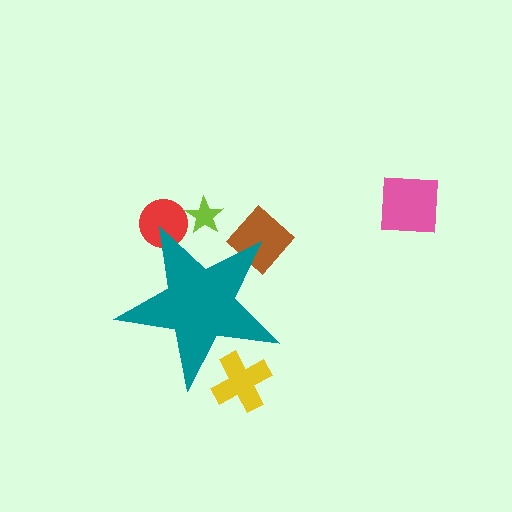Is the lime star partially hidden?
Yes, the lime star is partially hidden behind the teal star.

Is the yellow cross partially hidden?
Yes, the yellow cross is partially hidden behind the teal star.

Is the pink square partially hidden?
No, the pink square is fully visible.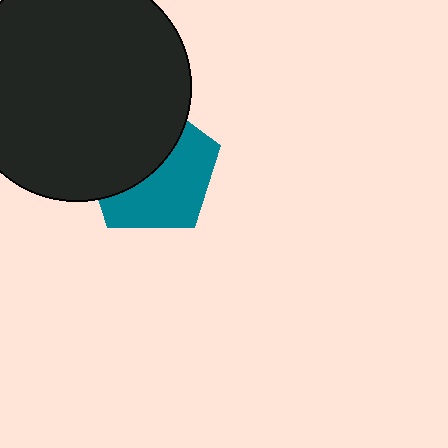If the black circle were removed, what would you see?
You would see the complete teal pentagon.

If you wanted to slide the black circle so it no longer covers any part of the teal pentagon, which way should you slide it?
Slide it toward the upper-left — that is the most direct way to separate the two shapes.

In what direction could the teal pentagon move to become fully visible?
The teal pentagon could move toward the lower-right. That would shift it out from behind the black circle entirely.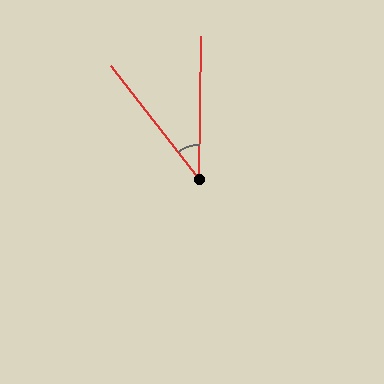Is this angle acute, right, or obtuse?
It is acute.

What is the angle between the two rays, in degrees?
Approximately 39 degrees.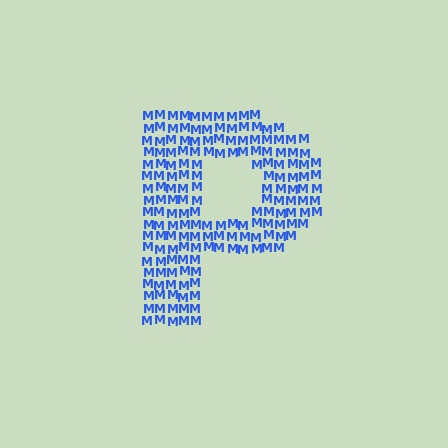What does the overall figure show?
The overall figure shows the letter P.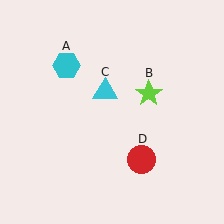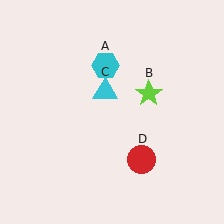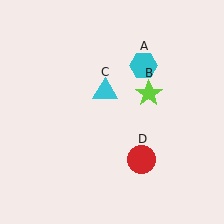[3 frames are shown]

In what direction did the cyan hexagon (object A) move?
The cyan hexagon (object A) moved right.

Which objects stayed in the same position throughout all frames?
Lime star (object B) and cyan triangle (object C) and red circle (object D) remained stationary.